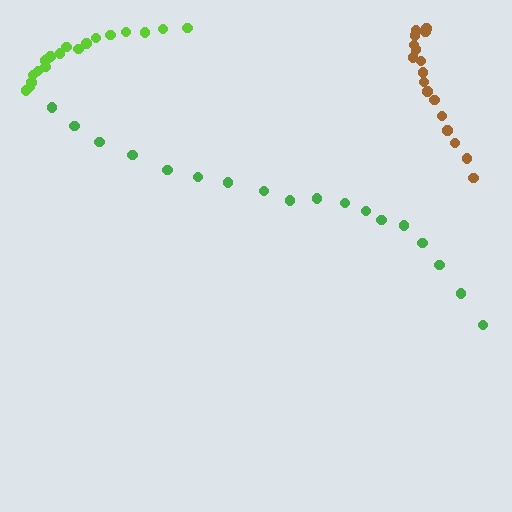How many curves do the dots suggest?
There are 3 distinct paths.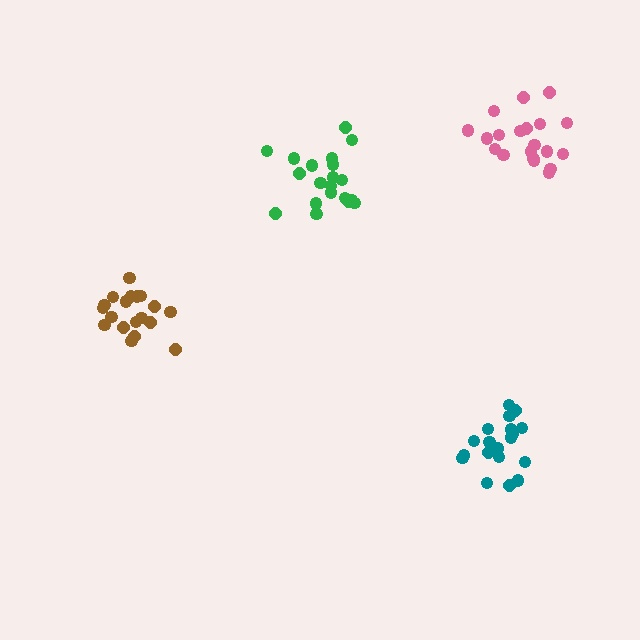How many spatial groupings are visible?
There are 4 spatial groupings.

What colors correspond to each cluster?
The clusters are colored: teal, green, pink, brown.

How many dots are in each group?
Group 1: 19 dots, Group 2: 20 dots, Group 3: 20 dots, Group 4: 19 dots (78 total).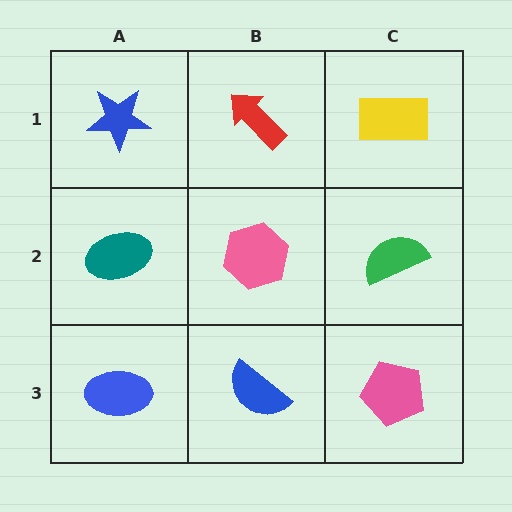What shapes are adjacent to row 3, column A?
A teal ellipse (row 2, column A), a blue semicircle (row 3, column B).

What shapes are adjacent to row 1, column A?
A teal ellipse (row 2, column A), a red arrow (row 1, column B).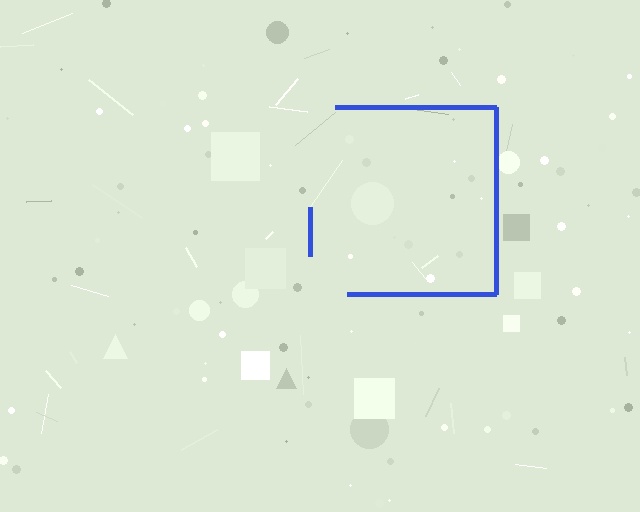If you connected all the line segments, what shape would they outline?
They would outline a square.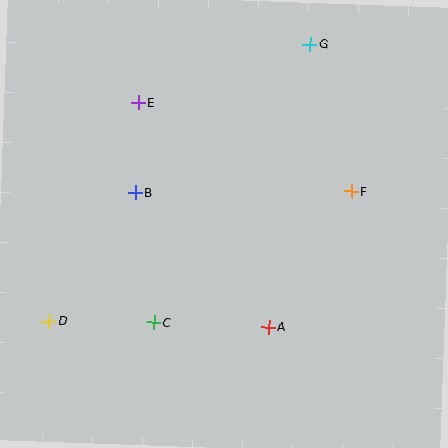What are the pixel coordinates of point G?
Point G is at (310, 44).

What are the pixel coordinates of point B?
Point B is at (135, 193).